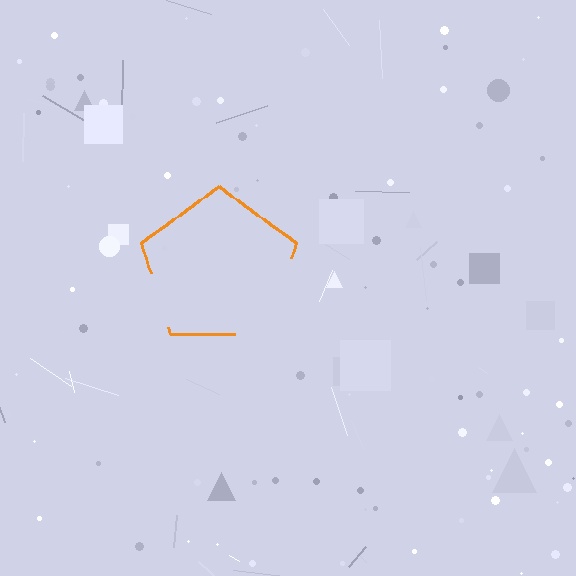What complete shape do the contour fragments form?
The contour fragments form a pentagon.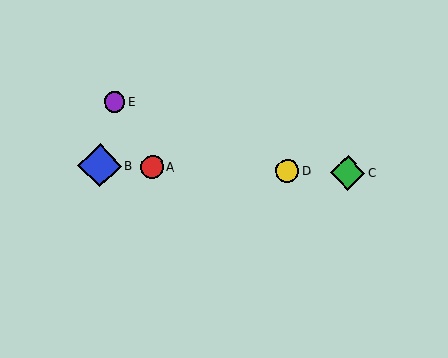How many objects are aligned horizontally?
4 objects (A, B, C, D) are aligned horizontally.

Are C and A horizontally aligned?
Yes, both are at y≈173.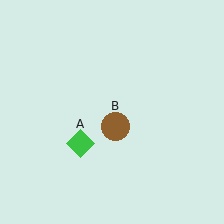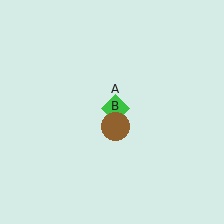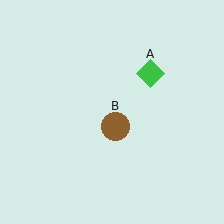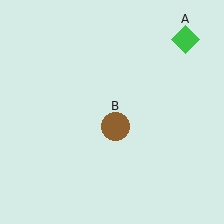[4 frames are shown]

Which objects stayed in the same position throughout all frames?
Brown circle (object B) remained stationary.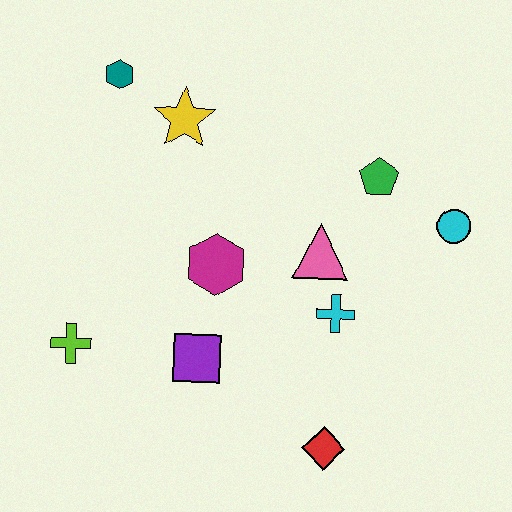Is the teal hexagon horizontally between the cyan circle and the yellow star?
No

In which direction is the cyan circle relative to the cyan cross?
The cyan circle is to the right of the cyan cross.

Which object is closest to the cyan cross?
The pink triangle is closest to the cyan cross.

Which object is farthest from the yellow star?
The red diamond is farthest from the yellow star.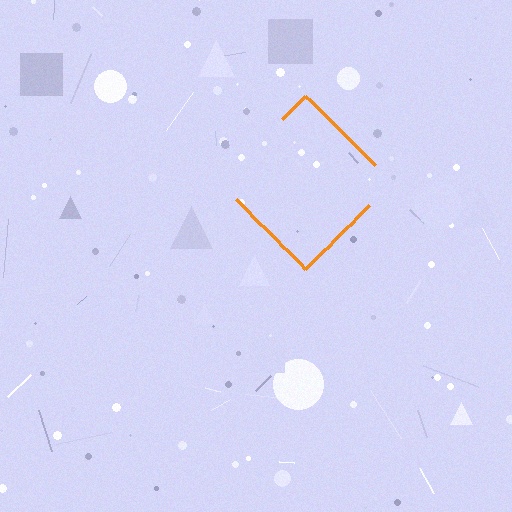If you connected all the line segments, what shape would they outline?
They would outline a diamond.